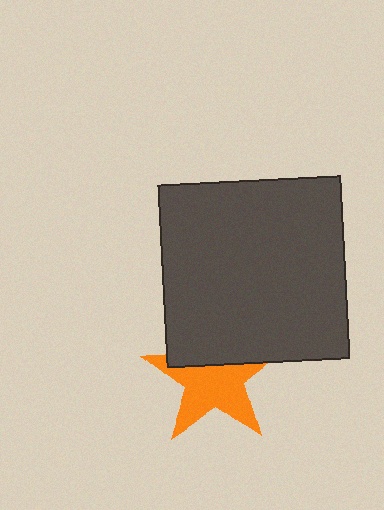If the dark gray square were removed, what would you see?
You would see the complete orange star.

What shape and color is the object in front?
The object in front is a dark gray square.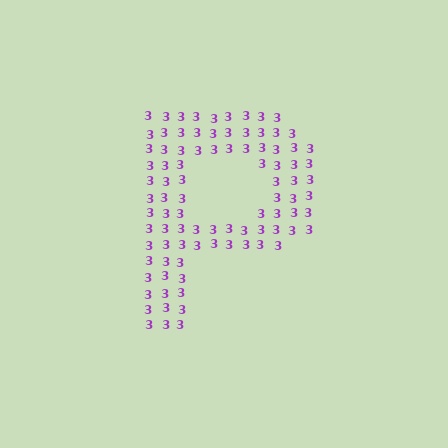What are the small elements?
The small elements are digit 3's.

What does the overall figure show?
The overall figure shows the letter P.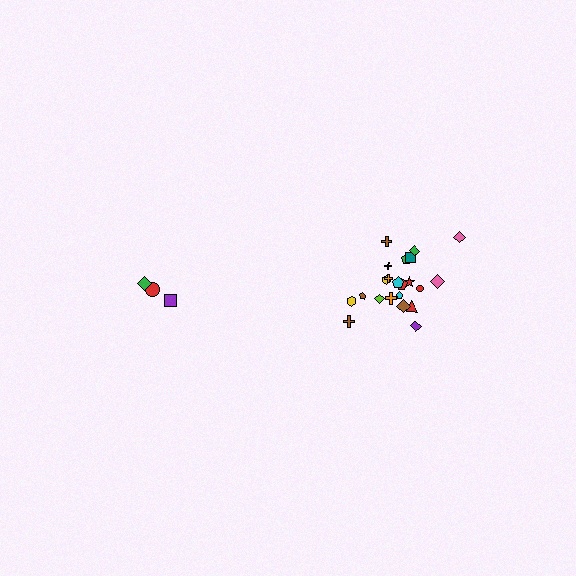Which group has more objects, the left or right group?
The right group.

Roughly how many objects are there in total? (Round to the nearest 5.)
Roughly 25 objects in total.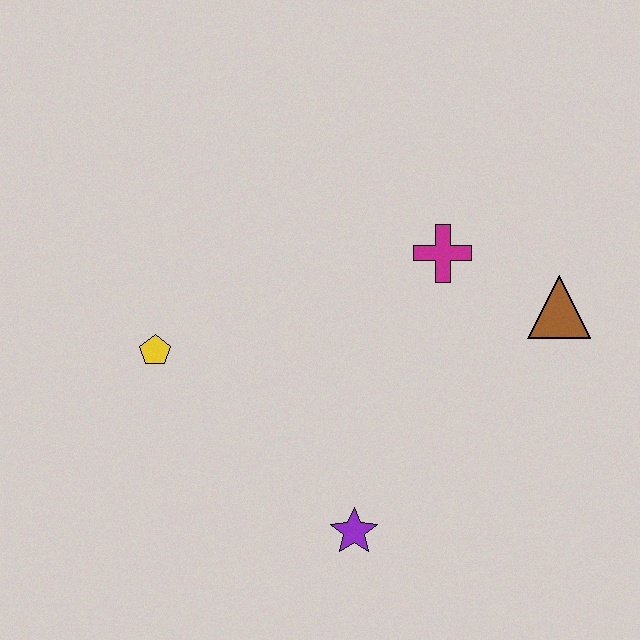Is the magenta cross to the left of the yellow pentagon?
No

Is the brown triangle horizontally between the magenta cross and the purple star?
No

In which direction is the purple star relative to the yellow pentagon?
The purple star is to the right of the yellow pentagon.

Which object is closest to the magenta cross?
The brown triangle is closest to the magenta cross.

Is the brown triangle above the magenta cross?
No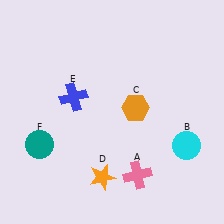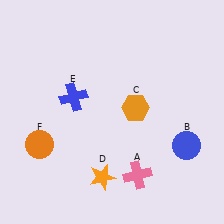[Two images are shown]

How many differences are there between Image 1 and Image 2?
There are 2 differences between the two images.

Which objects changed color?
B changed from cyan to blue. F changed from teal to orange.